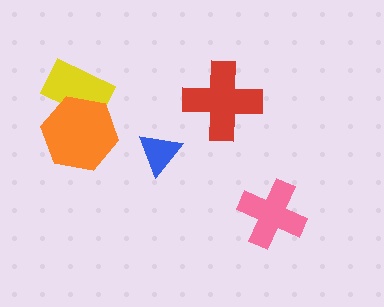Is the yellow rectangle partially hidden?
Yes, it is partially covered by another shape.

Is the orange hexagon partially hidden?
No, no other shape covers it.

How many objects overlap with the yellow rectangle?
1 object overlaps with the yellow rectangle.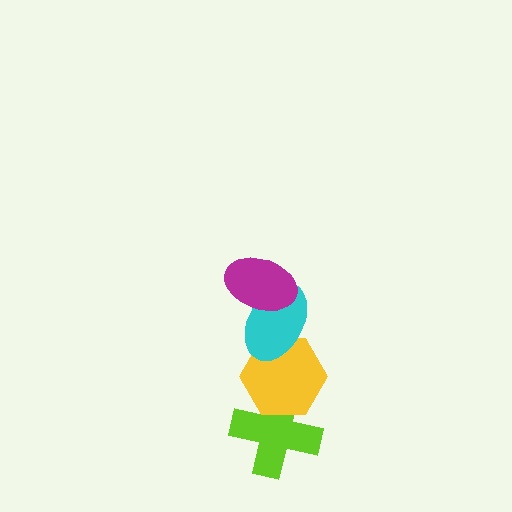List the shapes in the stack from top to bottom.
From top to bottom: the magenta ellipse, the cyan ellipse, the yellow hexagon, the lime cross.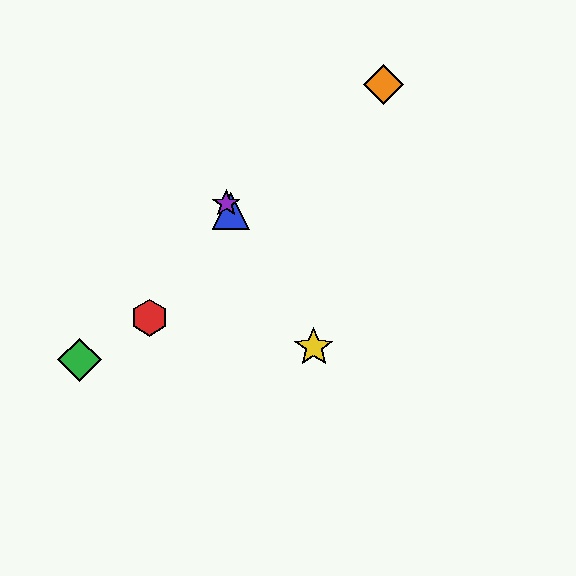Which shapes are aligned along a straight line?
The blue triangle, the yellow star, the purple star are aligned along a straight line.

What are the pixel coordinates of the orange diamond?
The orange diamond is at (384, 84).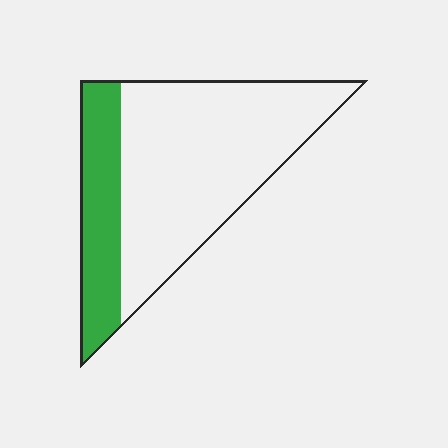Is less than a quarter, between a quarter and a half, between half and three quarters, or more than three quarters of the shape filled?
Between a quarter and a half.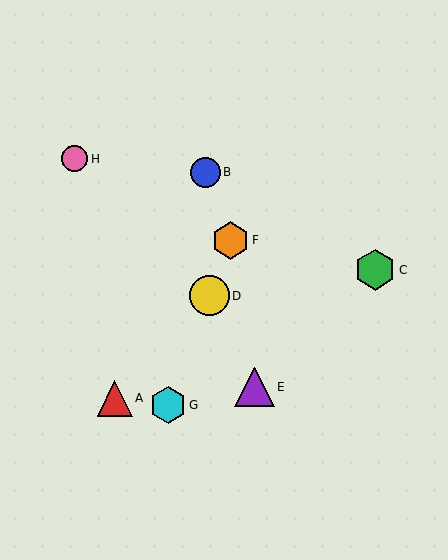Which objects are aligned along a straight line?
Objects D, F, G are aligned along a straight line.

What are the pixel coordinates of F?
Object F is at (230, 240).